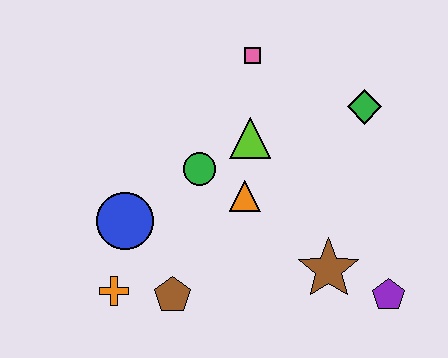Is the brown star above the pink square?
No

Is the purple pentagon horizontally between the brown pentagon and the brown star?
No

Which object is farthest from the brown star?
The pink square is farthest from the brown star.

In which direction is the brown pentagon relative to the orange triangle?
The brown pentagon is below the orange triangle.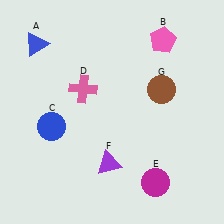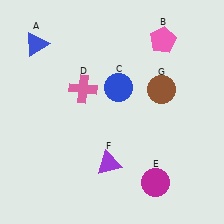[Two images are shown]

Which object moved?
The blue circle (C) moved right.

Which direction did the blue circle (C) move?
The blue circle (C) moved right.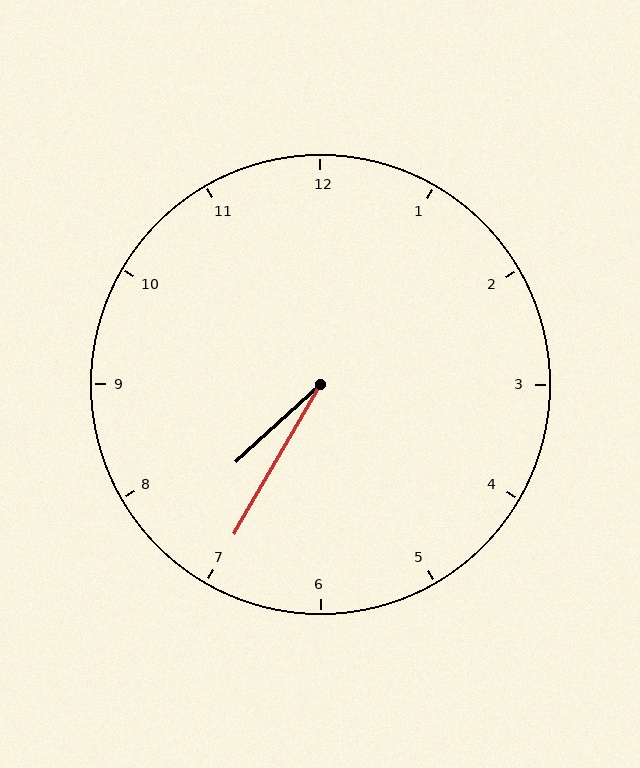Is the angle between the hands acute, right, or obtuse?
It is acute.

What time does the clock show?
7:35.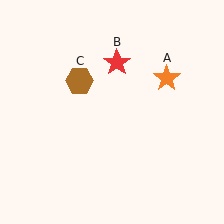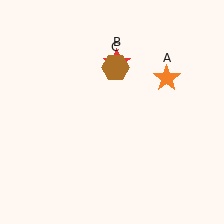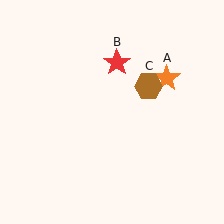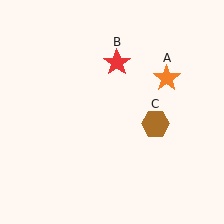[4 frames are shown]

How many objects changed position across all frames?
1 object changed position: brown hexagon (object C).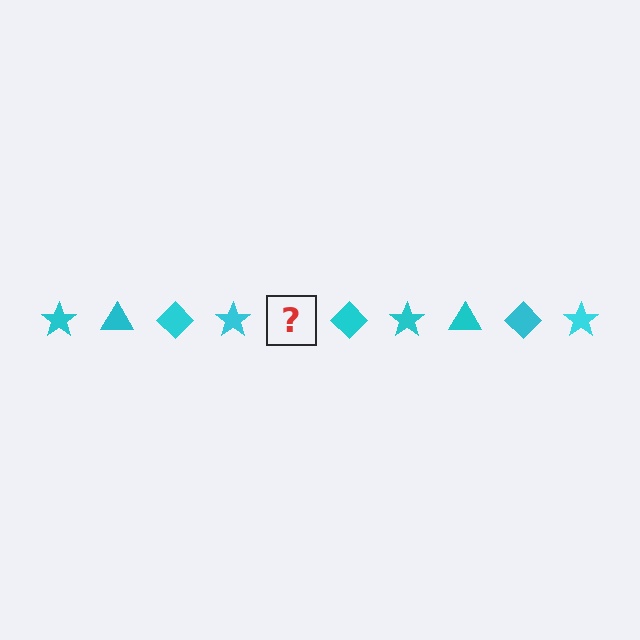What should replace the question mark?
The question mark should be replaced with a cyan triangle.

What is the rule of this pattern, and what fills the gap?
The rule is that the pattern cycles through star, triangle, diamond shapes in cyan. The gap should be filled with a cyan triangle.